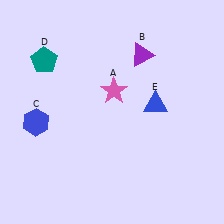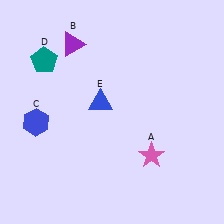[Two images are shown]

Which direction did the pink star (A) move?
The pink star (A) moved down.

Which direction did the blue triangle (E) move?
The blue triangle (E) moved left.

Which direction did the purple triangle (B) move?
The purple triangle (B) moved left.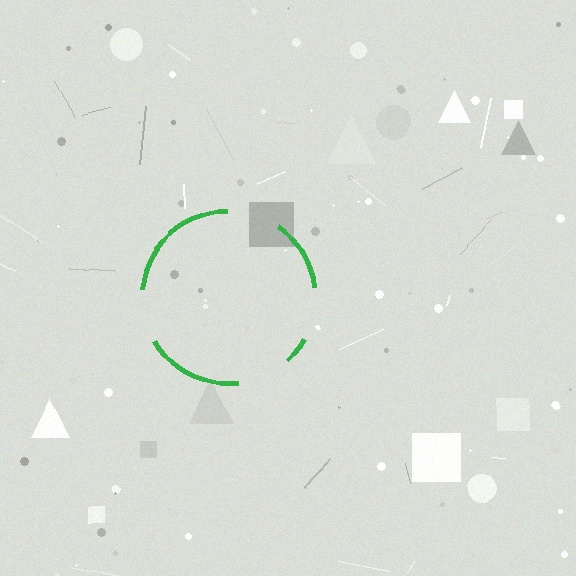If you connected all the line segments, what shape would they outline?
They would outline a circle.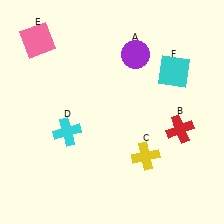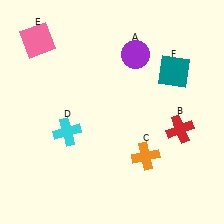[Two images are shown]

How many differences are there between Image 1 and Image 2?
There are 2 differences between the two images.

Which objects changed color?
C changed from yellow to orange. F changed from cyan to teal.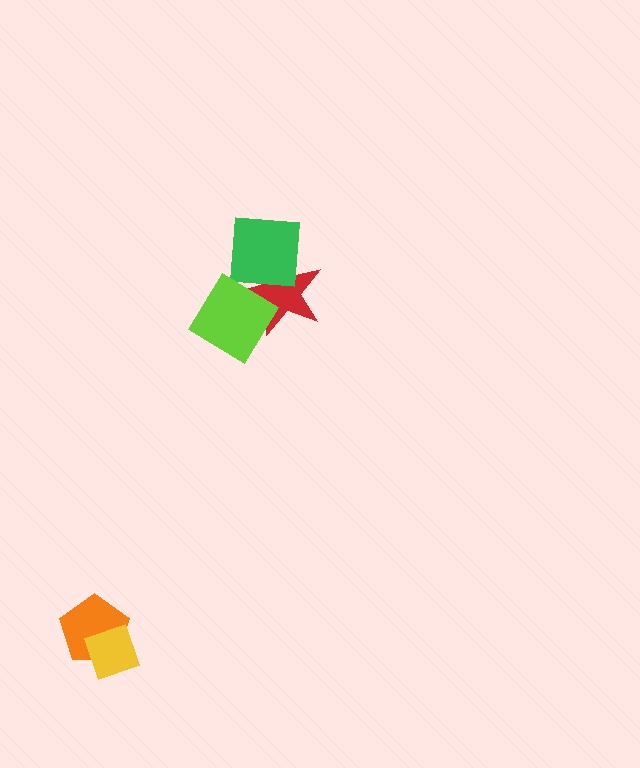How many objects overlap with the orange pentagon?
1 object overlaps with the orange pentagon.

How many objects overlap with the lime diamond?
2 objects overlap with the lime diamond.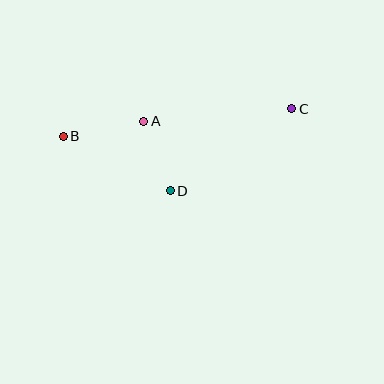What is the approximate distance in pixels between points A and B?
The distance between A and B is approximately 82 pixels.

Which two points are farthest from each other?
Points B and C are farthest from each other.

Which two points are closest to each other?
Points A and D are closest to each other.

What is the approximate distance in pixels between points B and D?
The distance between B and D is approximately 120 pixels.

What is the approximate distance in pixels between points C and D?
The distance between C and D is approximately 146 pixels.